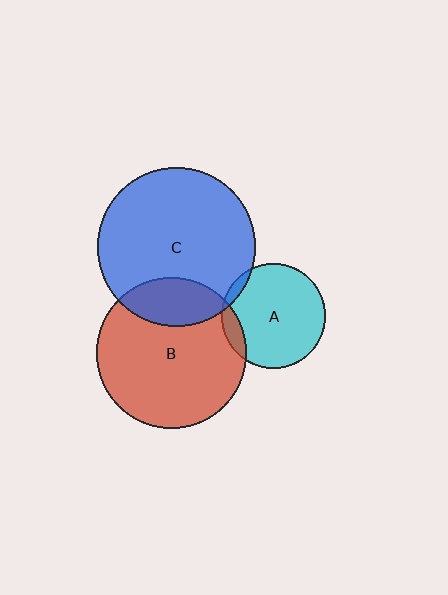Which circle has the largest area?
Circle C (blue).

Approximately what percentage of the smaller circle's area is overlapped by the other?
Approximately 10%.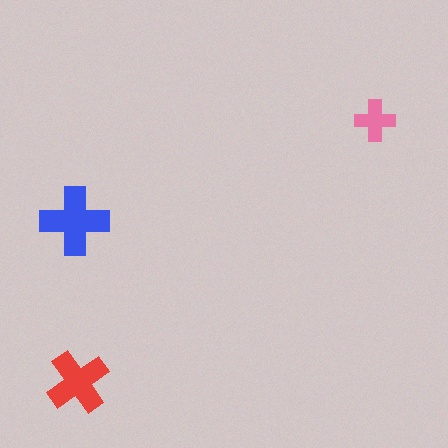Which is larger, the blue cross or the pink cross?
The blue one.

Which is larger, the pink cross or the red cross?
The red one.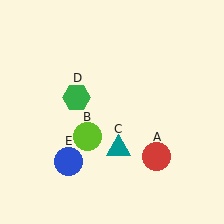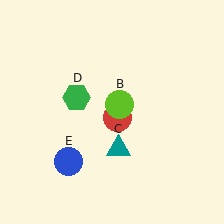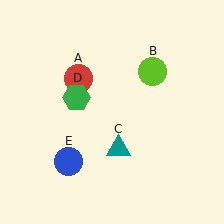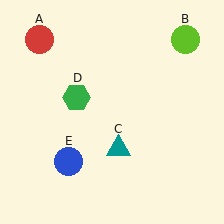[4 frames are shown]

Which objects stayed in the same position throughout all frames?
Teal triangle (object C) and green hexagon (object D) and blue circle (object E) remained stationary.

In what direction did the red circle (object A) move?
The red circle (object A) moved up and to the left.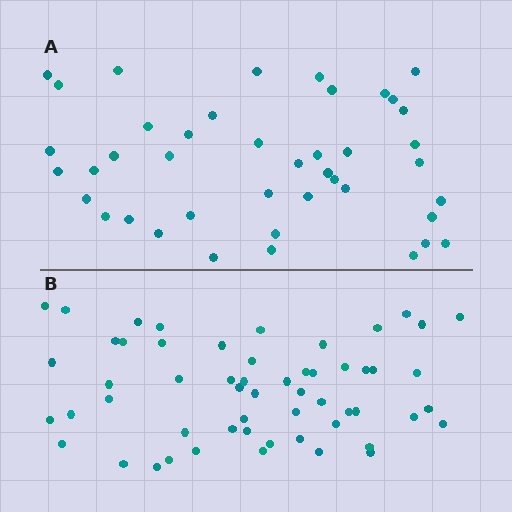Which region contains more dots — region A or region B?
Region B (the bottom region) has more dots.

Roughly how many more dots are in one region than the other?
Region B has approximately 15 more dots than region A.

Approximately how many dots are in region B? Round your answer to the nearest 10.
About 60 dots. (The exact count is 56, which rounds to 60.)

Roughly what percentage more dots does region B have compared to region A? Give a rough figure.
About 35% more.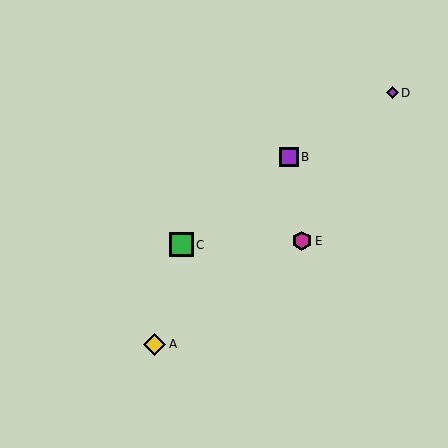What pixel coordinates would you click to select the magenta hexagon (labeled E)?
Click at (302, 241) to select the magenta hexagon E.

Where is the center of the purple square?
The center of the purple square is at (289, 157).